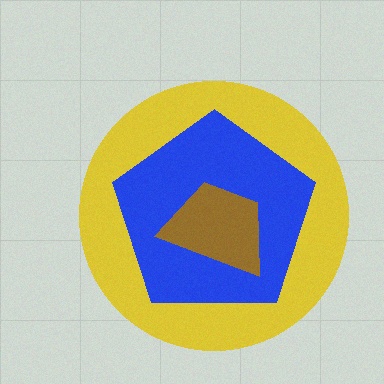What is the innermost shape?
The brown trapezoid.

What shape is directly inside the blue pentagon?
The brown trapezoid.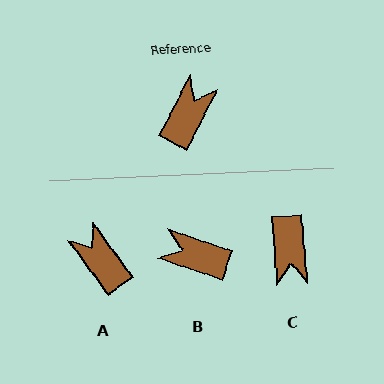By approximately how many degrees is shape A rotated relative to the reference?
Approximately 63 degrees counter-clockwise.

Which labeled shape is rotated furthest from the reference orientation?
C, about 148 degrees away.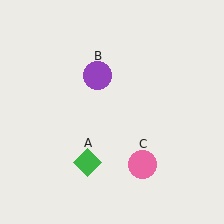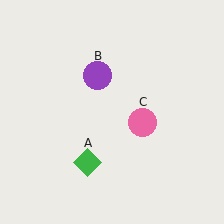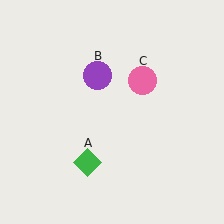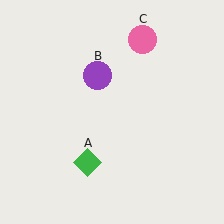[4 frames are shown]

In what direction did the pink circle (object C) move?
The pink circle (object C) moved up.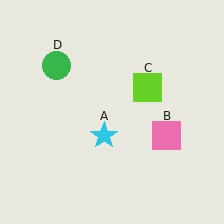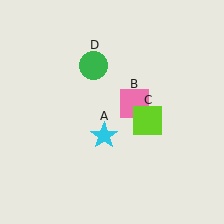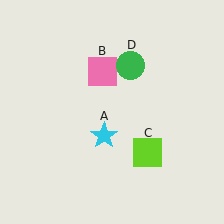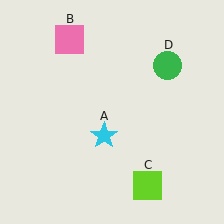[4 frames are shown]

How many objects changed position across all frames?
3 objects changed position: pink square (object B), lime square (object C), green circle (object D).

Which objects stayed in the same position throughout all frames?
Cyan star (object A) remained stationary.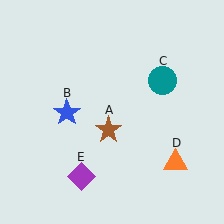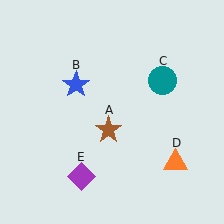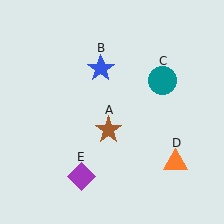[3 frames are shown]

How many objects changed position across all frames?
1 object changed position: blue star (object B).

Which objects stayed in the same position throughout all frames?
Brown star (object A) and teal circle (object C) and orange triangle (object D) and purple diamond (object E) remained stationary.